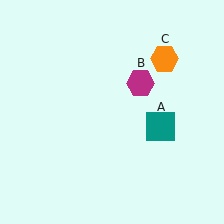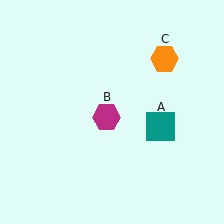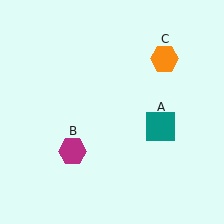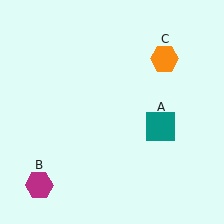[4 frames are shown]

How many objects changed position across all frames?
1 object changed position: magenta hexagon (object B).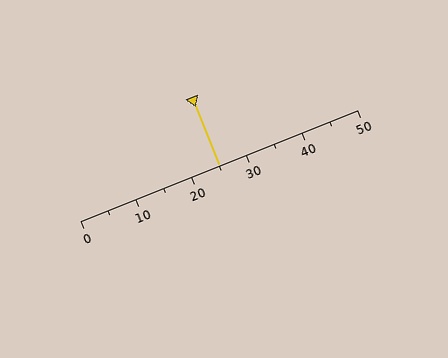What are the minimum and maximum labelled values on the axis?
The axis runs from 0 to 50.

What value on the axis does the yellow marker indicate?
The marker indicates approximately 25.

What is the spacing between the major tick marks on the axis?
The major ticks are spaced 10 apart.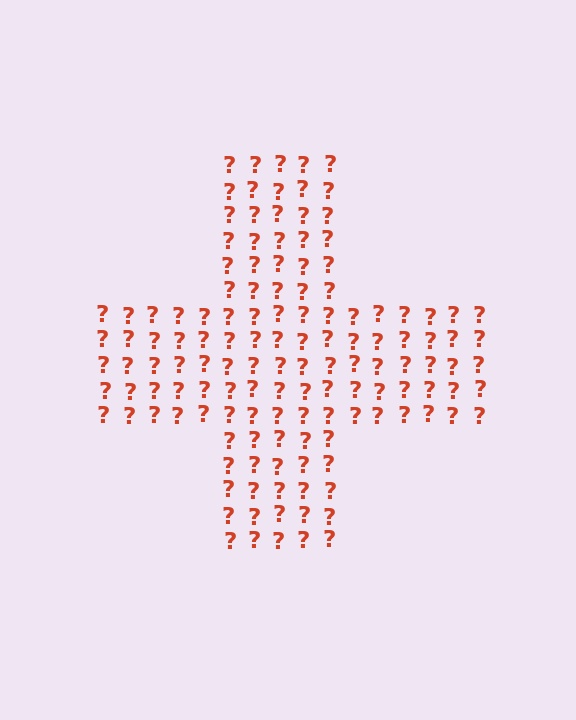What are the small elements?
The small elements are question marks.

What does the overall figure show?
The overall figure shows a cross.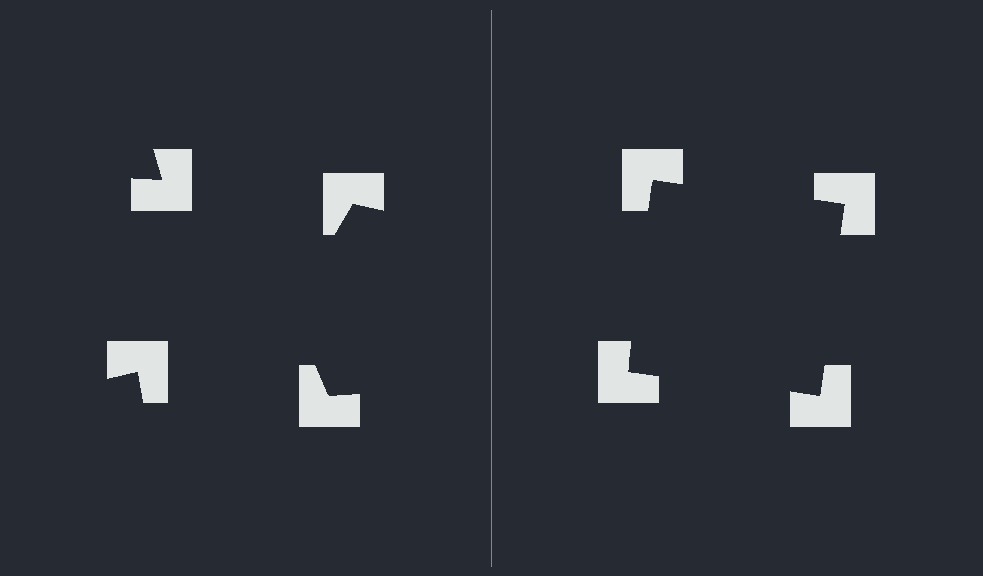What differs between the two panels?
The notched squares are positioned identically on both sides; only the wedge orientations differ. On the right they align to a square; on the left they are misaligned.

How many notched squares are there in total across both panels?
8 — 4 on each side.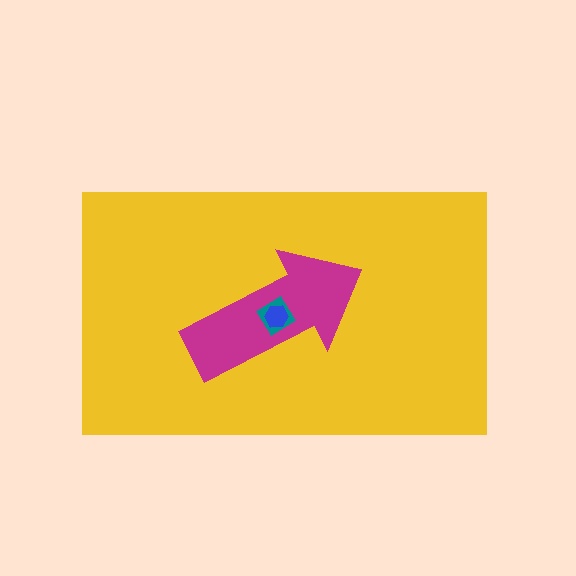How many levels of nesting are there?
4.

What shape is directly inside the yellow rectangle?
The magenta arrow.